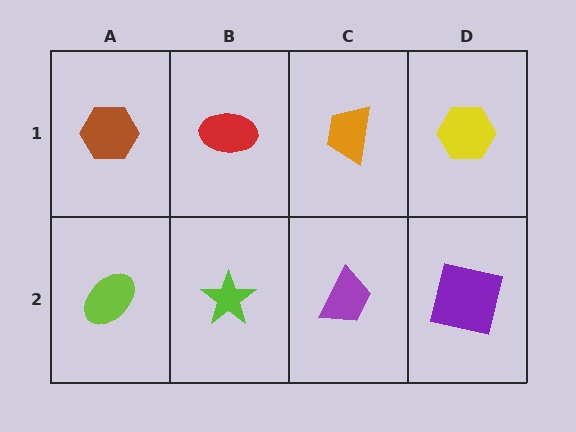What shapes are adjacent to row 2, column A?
A brown hexagon (row 1, column A), a lime star (row 2, column B).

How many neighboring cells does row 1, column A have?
2.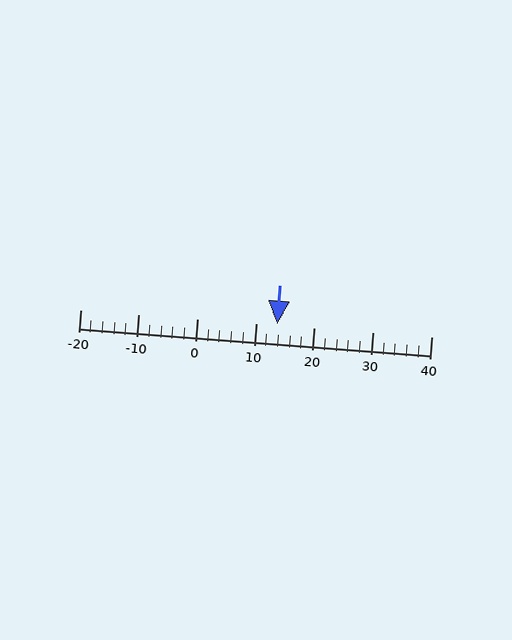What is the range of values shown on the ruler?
The ruler shows values from -20 to 40.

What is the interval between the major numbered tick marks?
The major tick marks are spaced 10 units apart.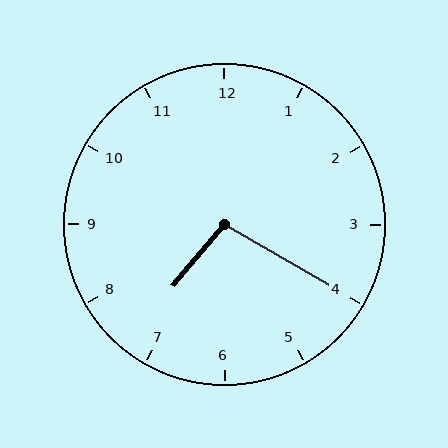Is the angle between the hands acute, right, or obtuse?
It is obtuse.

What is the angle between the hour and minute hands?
Approximately 100 degrees.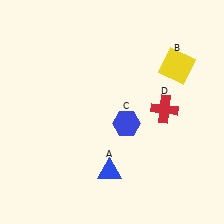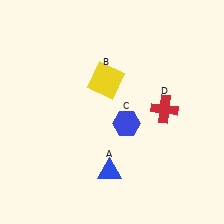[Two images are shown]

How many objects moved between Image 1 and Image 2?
1 object moved between the two images.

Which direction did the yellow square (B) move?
The yellow square (B) moved left.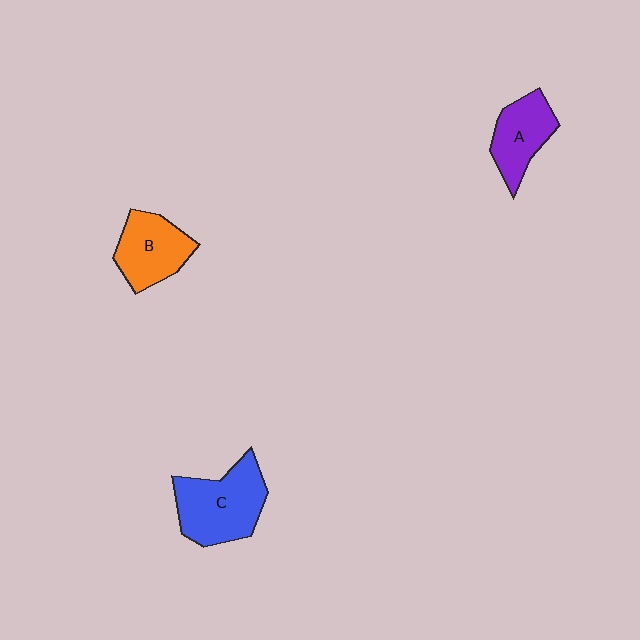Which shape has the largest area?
Shape C (blue).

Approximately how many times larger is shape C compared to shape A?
Approximately 1.5 times.